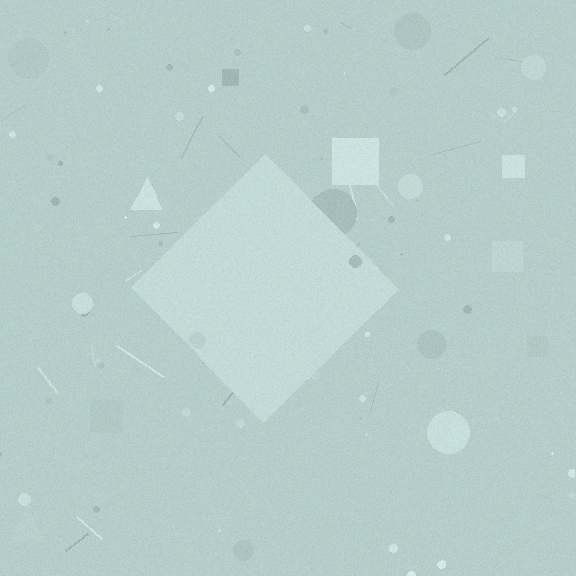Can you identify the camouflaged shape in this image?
The camouflaged shape is a diamond.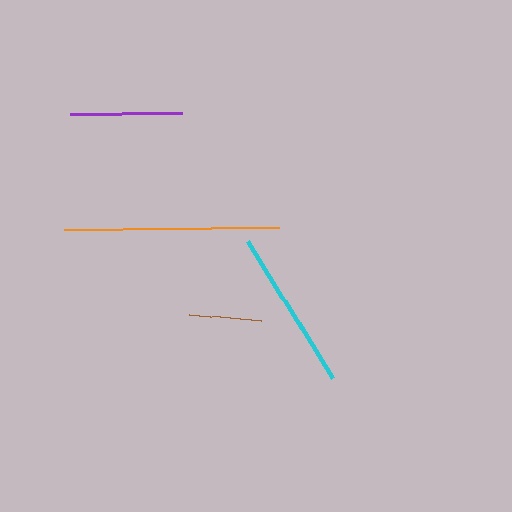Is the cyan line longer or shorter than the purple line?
The cyan line is longer than the purple line.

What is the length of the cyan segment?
The cyan segment is approximately 161 pixels long.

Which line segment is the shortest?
The brown line is the shortest at approximately 72 pixels.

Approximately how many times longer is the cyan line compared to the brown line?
The cyan line is approximately 2.2 times the length of the brown line.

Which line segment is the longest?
The orange line is the longest at approximately 214 pixels.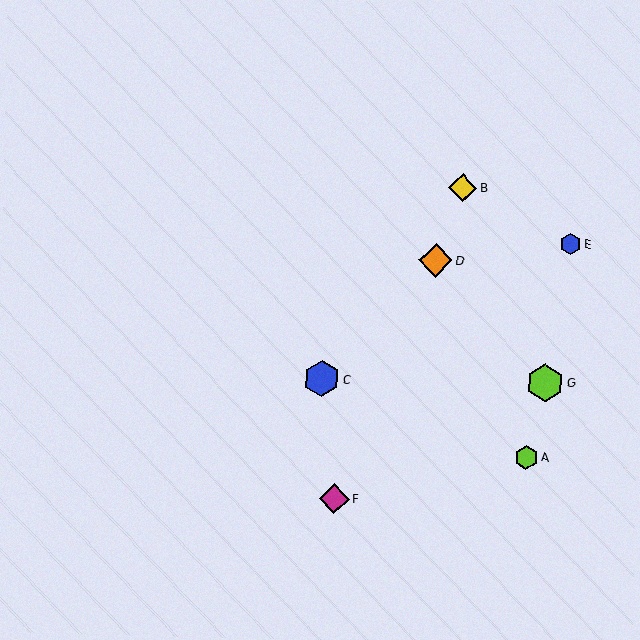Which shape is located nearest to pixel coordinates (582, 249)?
The blue hexagon (labeled E) at (571, 244) is nearest to that location.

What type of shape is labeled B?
Shape B is a yellow diamond.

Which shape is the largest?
The lime hexagon (labeled G) is the largest.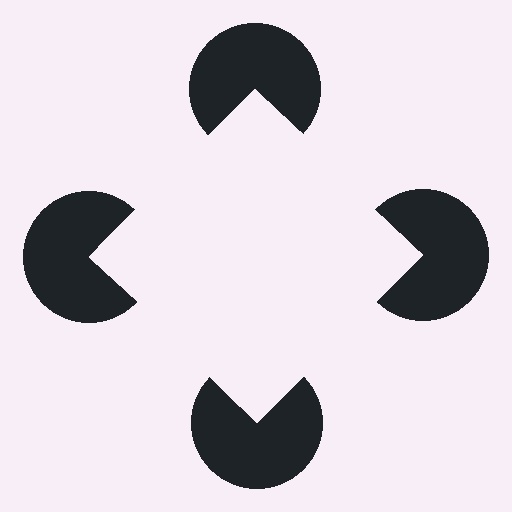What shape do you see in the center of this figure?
An illusory square — its edges are inferred from the aligned wedge cuts in the pac-man discs, not physically drawn.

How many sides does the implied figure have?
4 sides.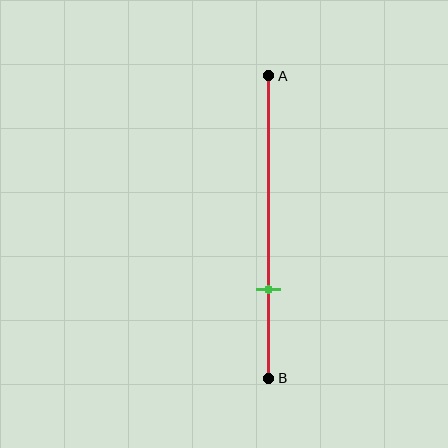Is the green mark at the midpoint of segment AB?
No, the mark is at about 70% from A, not at the 50% midpoint.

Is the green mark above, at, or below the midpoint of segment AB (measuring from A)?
The green mark is below the midpoint of segment AB.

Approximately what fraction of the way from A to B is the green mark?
The green mark is approximately 70% of the way from A to B.